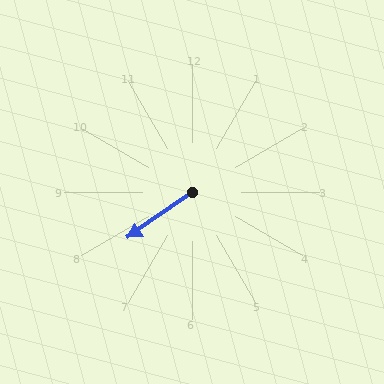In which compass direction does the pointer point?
Southwest.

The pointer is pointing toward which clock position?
Roughly 8 o'clock.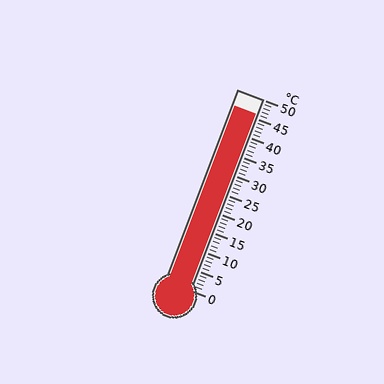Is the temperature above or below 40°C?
The temperature is above 40°C.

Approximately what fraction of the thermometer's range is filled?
The thermometer is filled to approximately 90% of its range.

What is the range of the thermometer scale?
The thermometer scale ranges from 0°C to 50°C.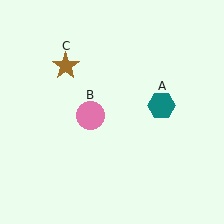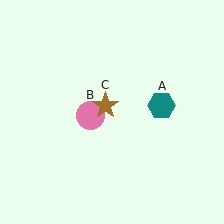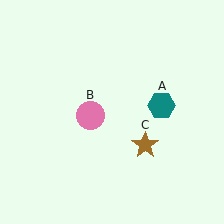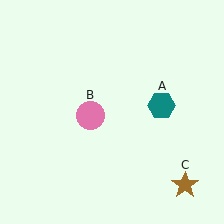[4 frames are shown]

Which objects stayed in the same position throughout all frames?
Teal hexagon (object A) and pink circle (object B) remained stationary.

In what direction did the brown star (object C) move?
The brown star (object C) moved down and to the right.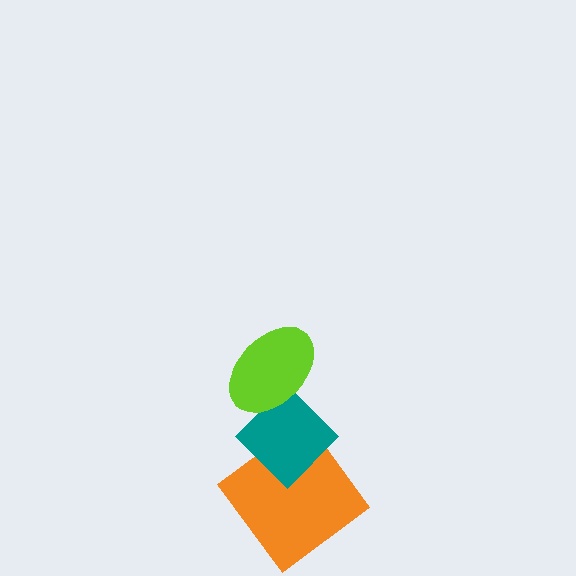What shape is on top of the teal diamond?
The lime ellipse is on top of the teal diamond.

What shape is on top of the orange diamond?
The teal diamond is on top of the orange diamond.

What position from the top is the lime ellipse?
The lime ellipse is 1st from the top.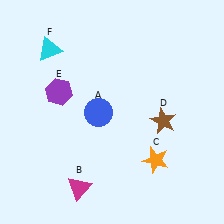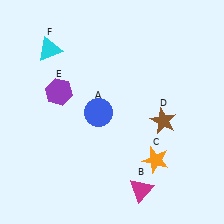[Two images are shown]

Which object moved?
The magenta triangle (B) moved right.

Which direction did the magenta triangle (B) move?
The magenta triangle (B) moved right.